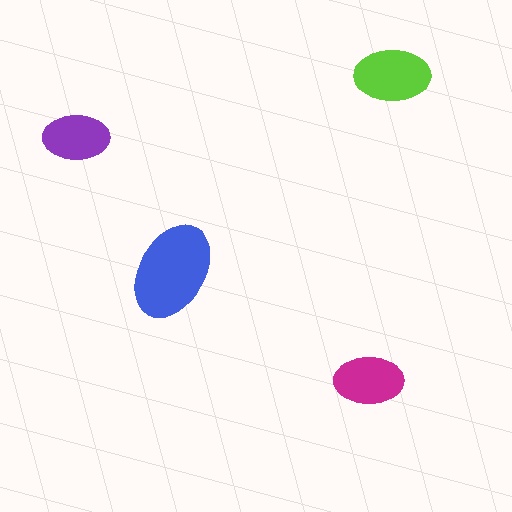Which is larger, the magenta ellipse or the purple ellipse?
The magenta one.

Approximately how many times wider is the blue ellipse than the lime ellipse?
About 1.5 times wider.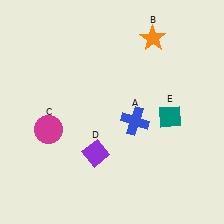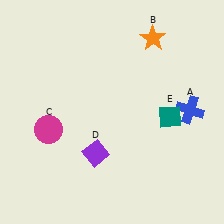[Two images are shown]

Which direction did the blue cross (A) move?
The blue cross (A) moved right.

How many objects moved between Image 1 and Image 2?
1 object moved between the two images.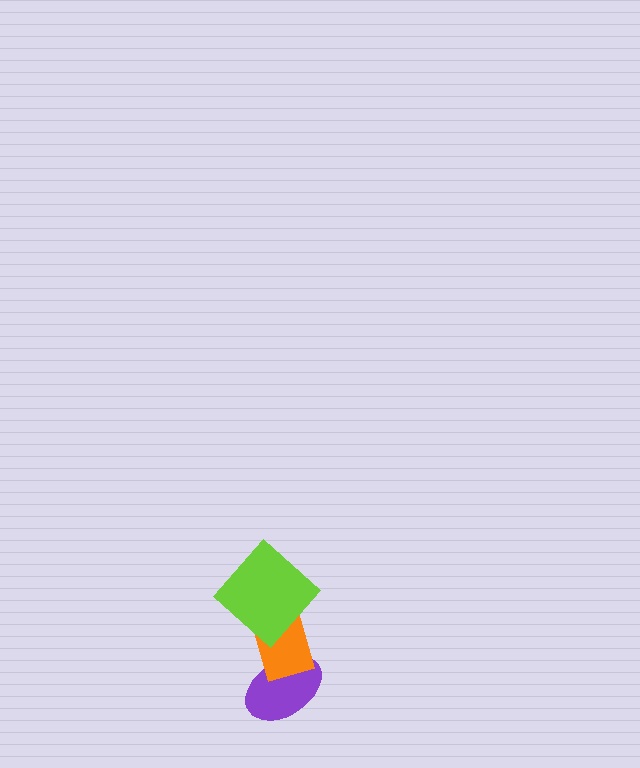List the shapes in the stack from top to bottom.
From top to bottom: the lime diamond, the orange rectangle, the purple ellipse.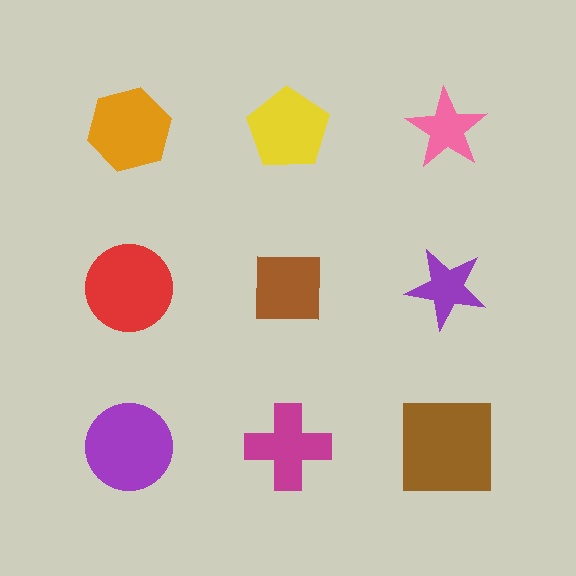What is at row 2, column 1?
A red circle.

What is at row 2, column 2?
A brown square.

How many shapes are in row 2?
3 shapes.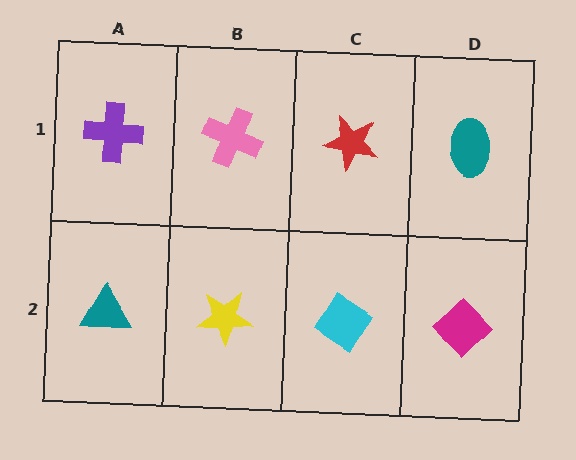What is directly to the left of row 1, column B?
A purple cross.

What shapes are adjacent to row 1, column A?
A teal triangle (row 2, column A), a pink cross (row 1, column B).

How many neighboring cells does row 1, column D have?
2.